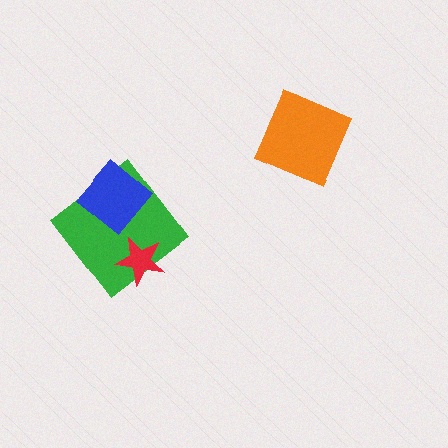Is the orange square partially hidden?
No, no other shape covers it.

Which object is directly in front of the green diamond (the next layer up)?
The blue diamond is directly in front of the green diamond.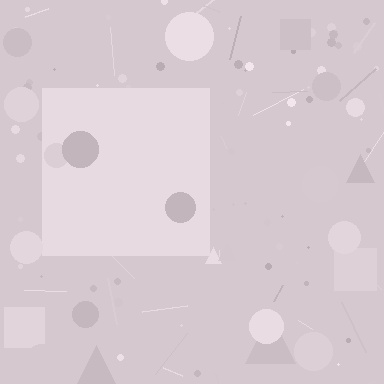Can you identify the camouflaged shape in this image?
The camouflaged shape is a square.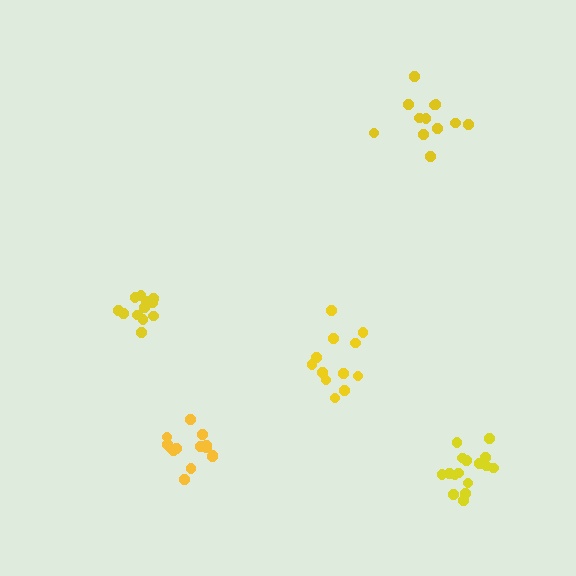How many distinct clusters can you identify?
There are 5 distinct clusters.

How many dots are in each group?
Group 1: 14 dots, Group 2: 12 dots, Group 3: 12 dots, Group 4: 16 dots, Group 5: 12 dots (66 total).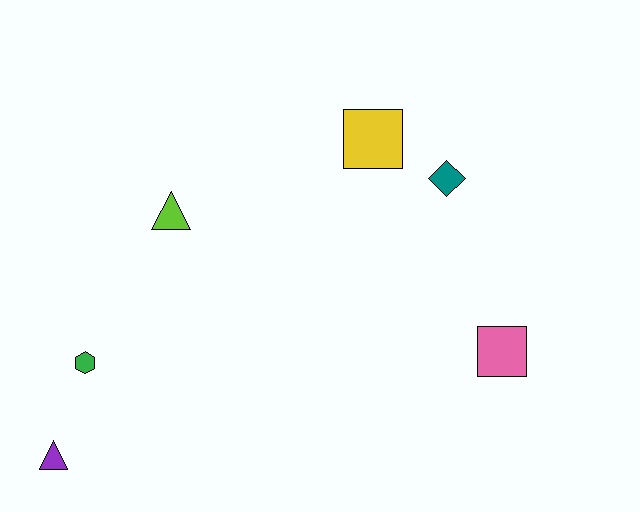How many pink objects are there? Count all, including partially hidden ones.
There is 1 pink object.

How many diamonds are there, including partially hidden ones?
There is 1 diamond.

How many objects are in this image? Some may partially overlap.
There are 6 objects.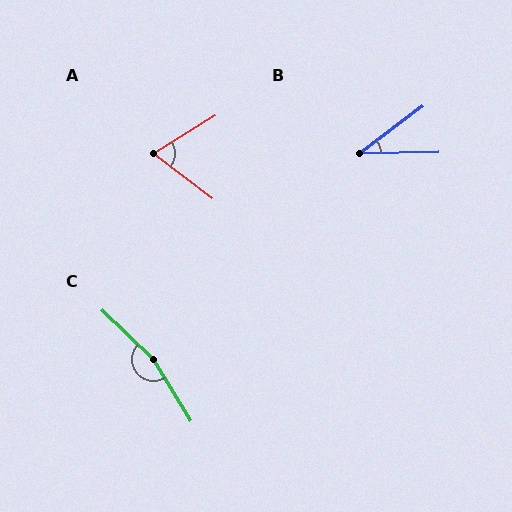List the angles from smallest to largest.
B (36°), A (69°), C (166°).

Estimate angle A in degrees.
Approximately 69 degrees.